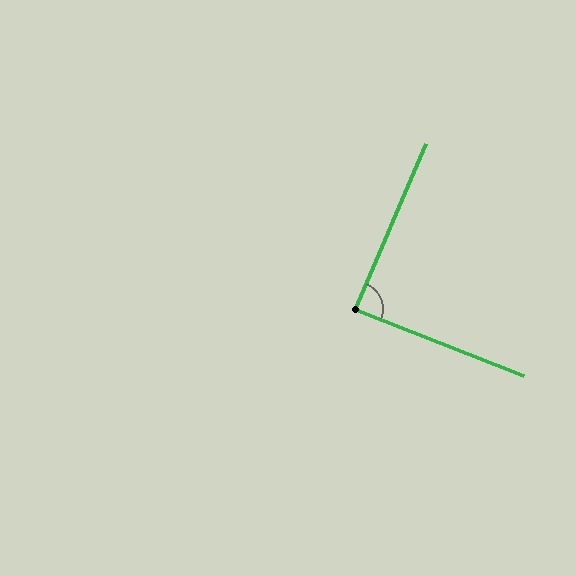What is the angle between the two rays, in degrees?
Approximately 88 degrees.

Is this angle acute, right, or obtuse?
It is approximately a right angle.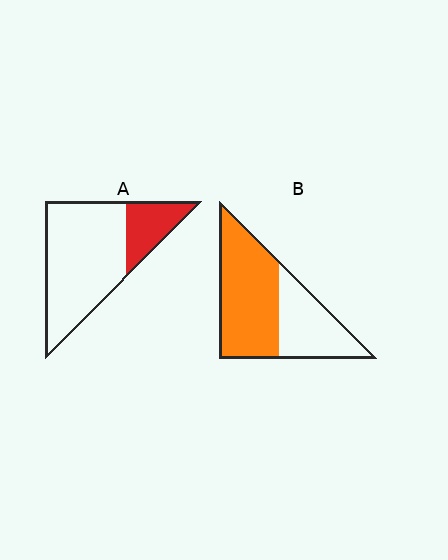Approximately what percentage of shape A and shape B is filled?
A is approximately 25% and B is approximately 60%.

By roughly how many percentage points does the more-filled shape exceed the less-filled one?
By roughly 40 percentage points (B over A).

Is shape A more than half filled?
No.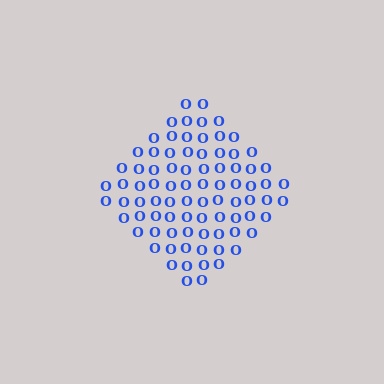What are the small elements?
The small elements are letter O's.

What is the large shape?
The large shape is a diamond.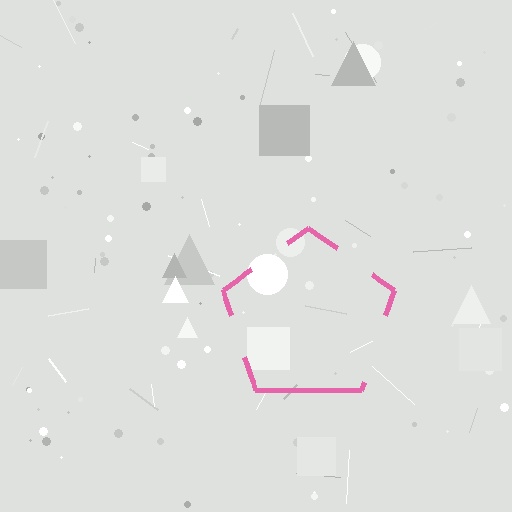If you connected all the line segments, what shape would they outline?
They would outline a pentagon.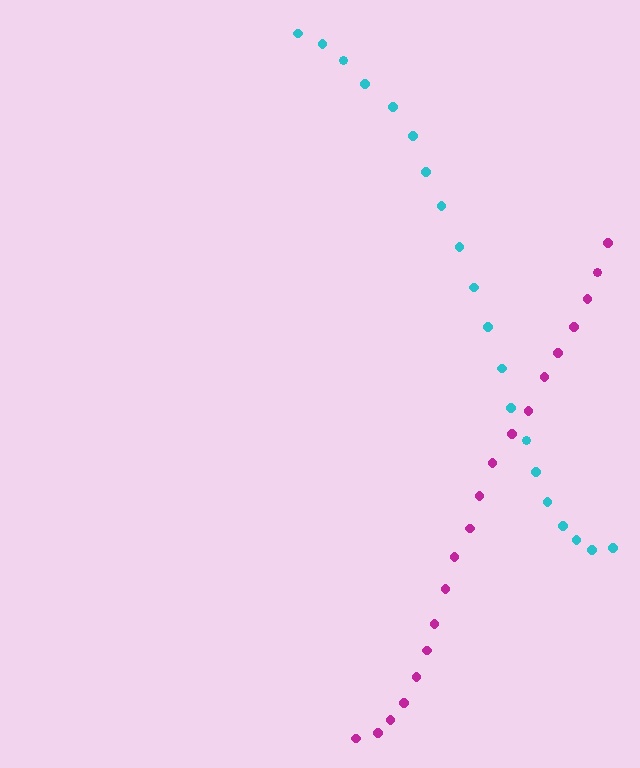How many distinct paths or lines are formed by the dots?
There are 2 distinct paths.